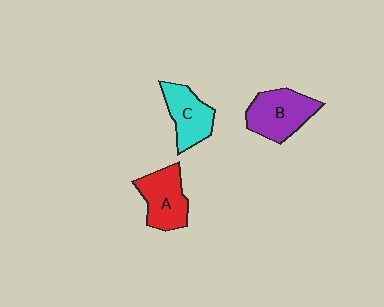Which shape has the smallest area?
Shape C (cyan).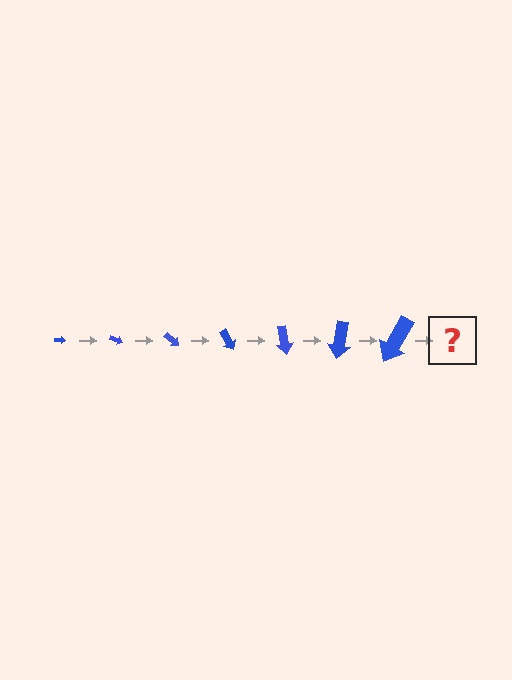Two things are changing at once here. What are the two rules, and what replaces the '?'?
The two rules are that the arrow grows larger each step and it rotates 20 degrees each step. The '?' should be an arrow, larger than the previous one and rotated 140 degrees from the start.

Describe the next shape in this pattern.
It should be an arrow, larger than the previous one and rotated 140 degrees from the start.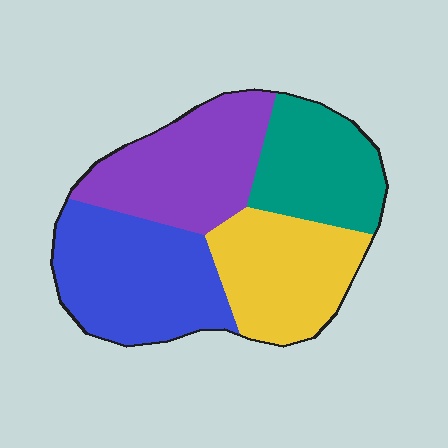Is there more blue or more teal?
Blue.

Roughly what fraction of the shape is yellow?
Yellow covers about 25% of the shape.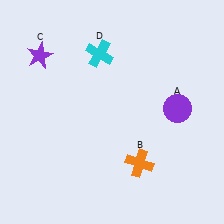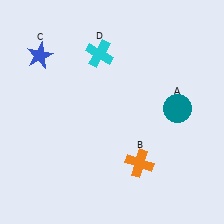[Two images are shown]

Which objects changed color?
A changed from purple to teal. C changed from purple to blue.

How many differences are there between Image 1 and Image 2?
There are 2 differences between the two images.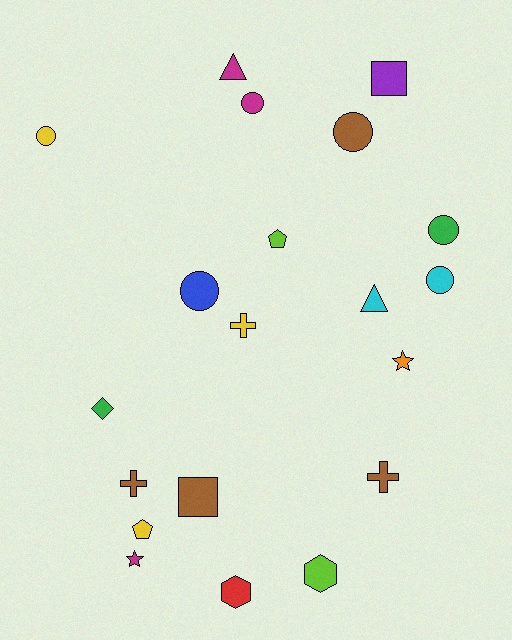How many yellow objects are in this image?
There are 3 yellow objects.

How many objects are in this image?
There are 20 objects.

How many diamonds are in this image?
There is 1 diamond.